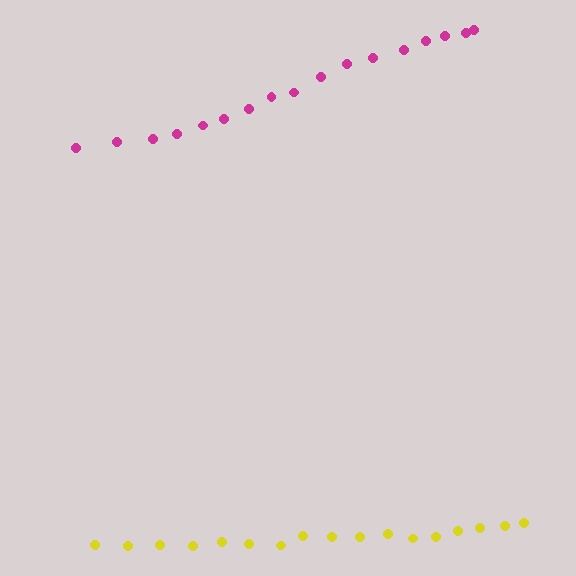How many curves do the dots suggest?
There are 2 distinct paths.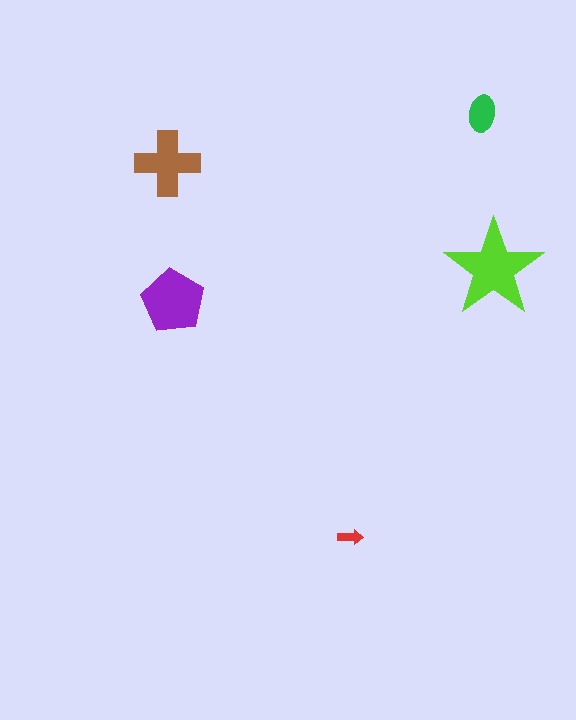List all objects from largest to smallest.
The lime star, the purple pentagon, the brown cross, the green ellipse, the red arrow.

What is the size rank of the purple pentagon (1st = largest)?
2nd.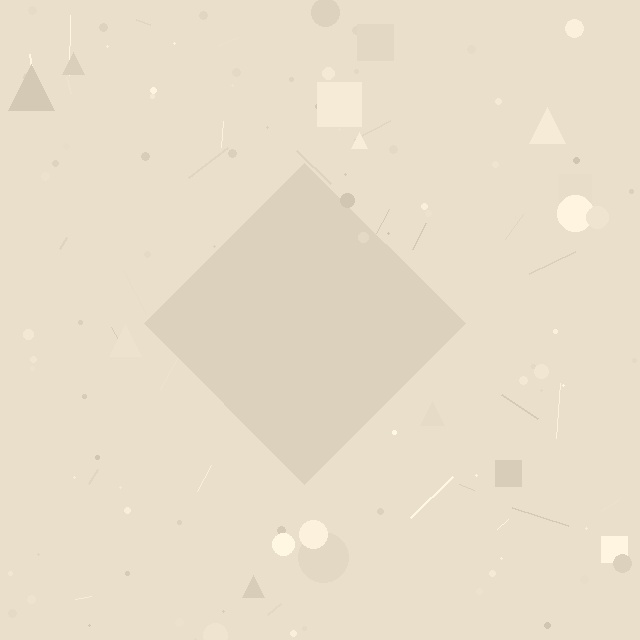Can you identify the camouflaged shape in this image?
The camouflaged shape is a diamond.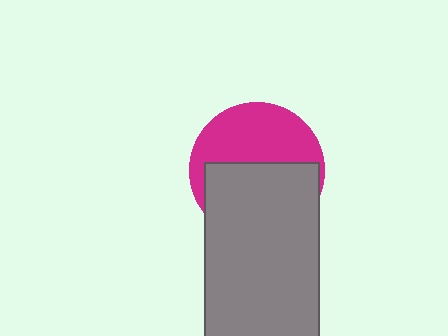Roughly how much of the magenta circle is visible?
About half of it is visible (roughly 46%).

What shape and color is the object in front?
The object in front is a gray rectangle.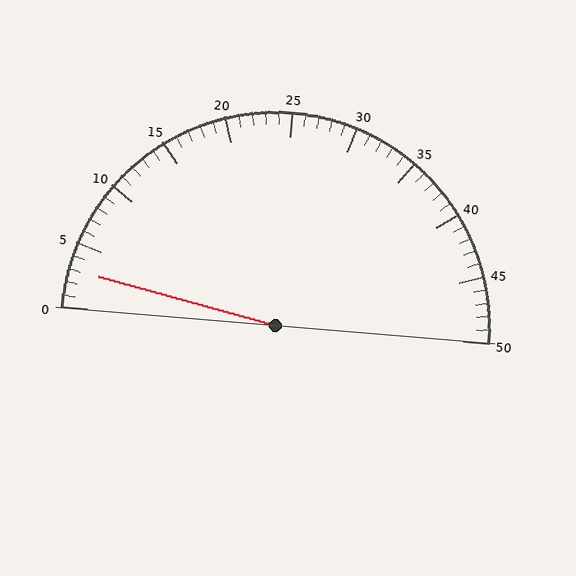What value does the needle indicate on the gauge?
The needle indicates approximately 3.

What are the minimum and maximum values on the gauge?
The gauge ranges from 0 to 50.